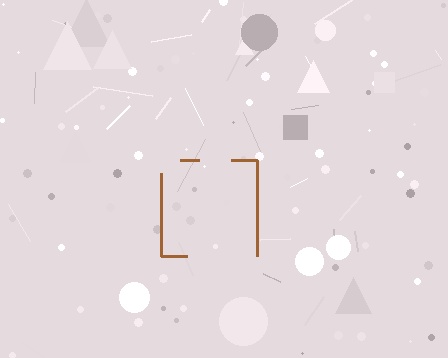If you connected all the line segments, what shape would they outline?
They would outline a square.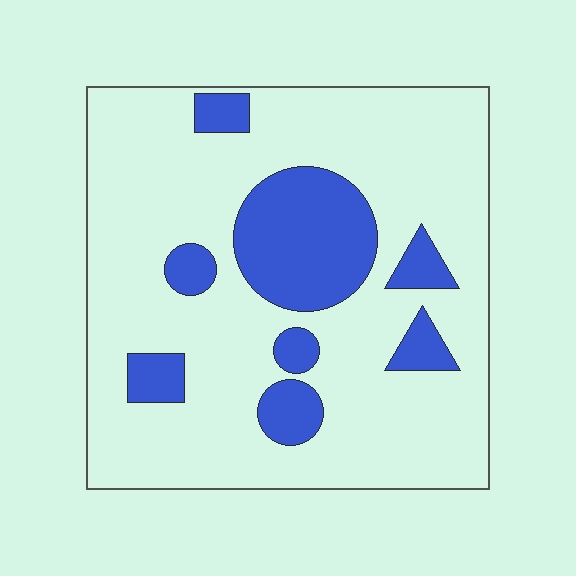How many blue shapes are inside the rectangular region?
8.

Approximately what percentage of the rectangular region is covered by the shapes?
Approximately 20%.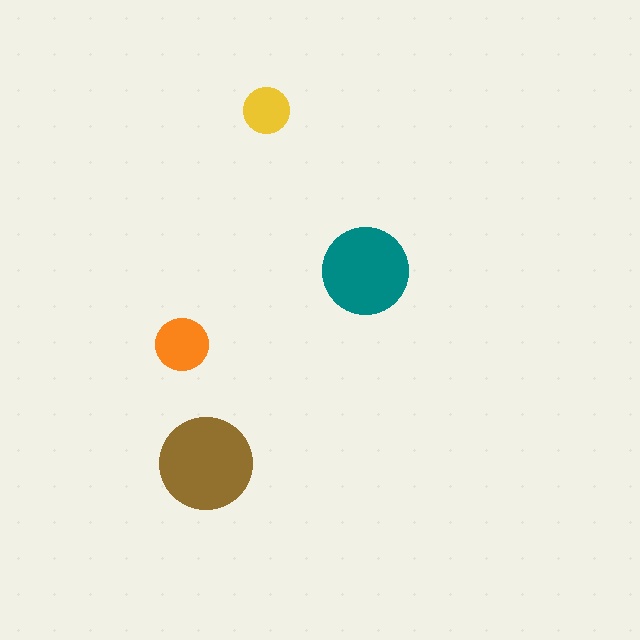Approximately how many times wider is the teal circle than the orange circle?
About 1.5 times wider.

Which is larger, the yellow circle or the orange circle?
The orange one.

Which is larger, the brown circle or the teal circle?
The brown one.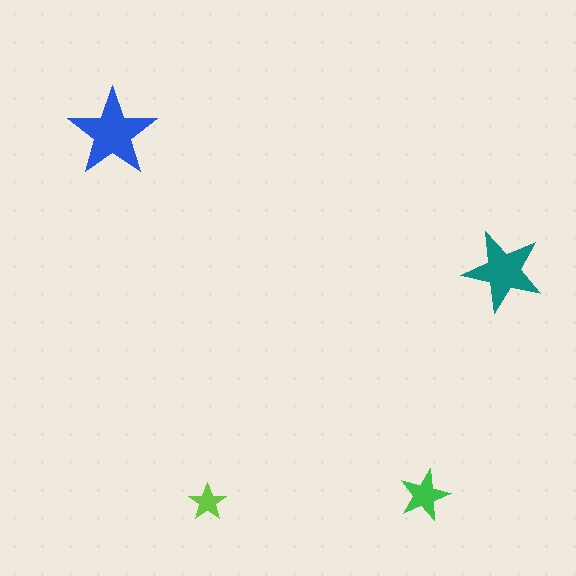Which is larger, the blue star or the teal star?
The blue one.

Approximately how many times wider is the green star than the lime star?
About 1.5 times wider.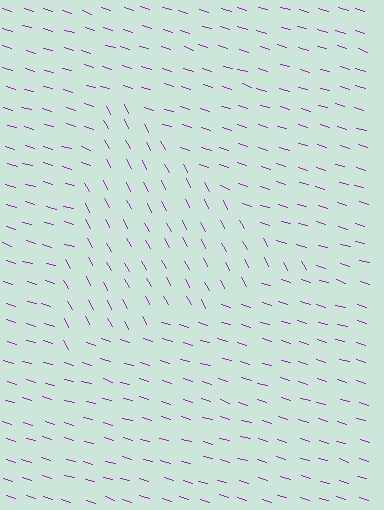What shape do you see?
I see a triangle.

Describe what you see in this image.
The image is filled with small purple line segments. A triangle region in the image has lines oriented differently from the surrounding lines, creating a visible texture boundary.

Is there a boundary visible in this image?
Yes, there is a texture boundary formed by a change in line orientation.